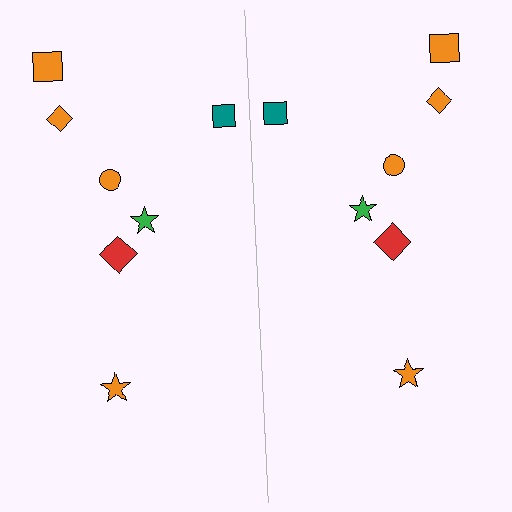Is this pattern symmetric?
Yes, this pattern has bilateral (reflection) symmetry.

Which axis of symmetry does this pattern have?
The pattern has a vertical axis of symmetry running through the center of the image.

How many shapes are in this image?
There are 14 shapes in this image.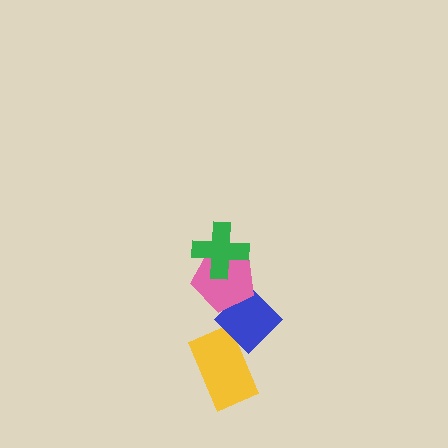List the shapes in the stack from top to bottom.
From top to bottom: the green cross, the pink pentagon, the blue diamond, the yellow rectangle.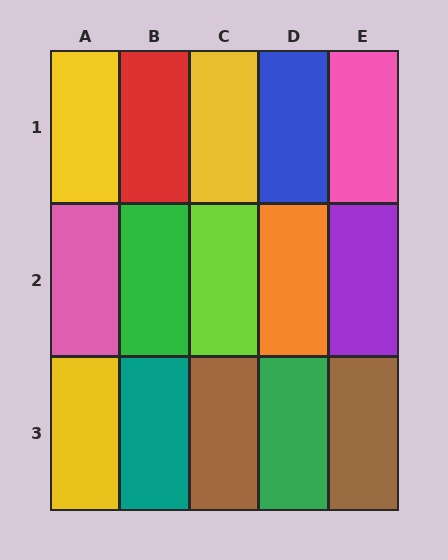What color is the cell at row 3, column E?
Brown.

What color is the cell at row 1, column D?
Blue.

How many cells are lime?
1 cell is lime.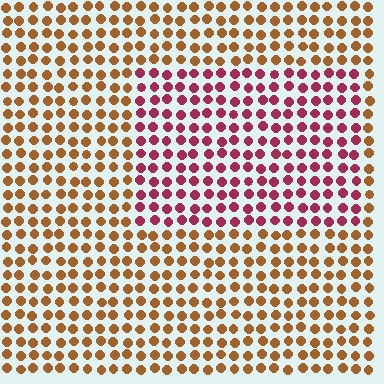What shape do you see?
I see a rectangle.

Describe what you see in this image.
The image is filled with small brown elements in a uniform arrangement. A rectangle-shaped region is visible where the elements are tinted to a slightly different hue, forming a subtle color boundary.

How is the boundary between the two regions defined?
The boundary is defined purely by a slight shift in hue (about 49 degrees). Spacing, size, and orientation are identical on both sides.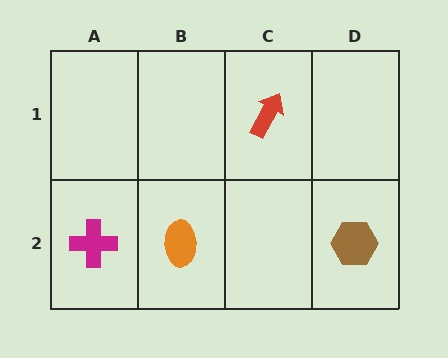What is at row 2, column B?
An orange ellipse.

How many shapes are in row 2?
3 shapes.